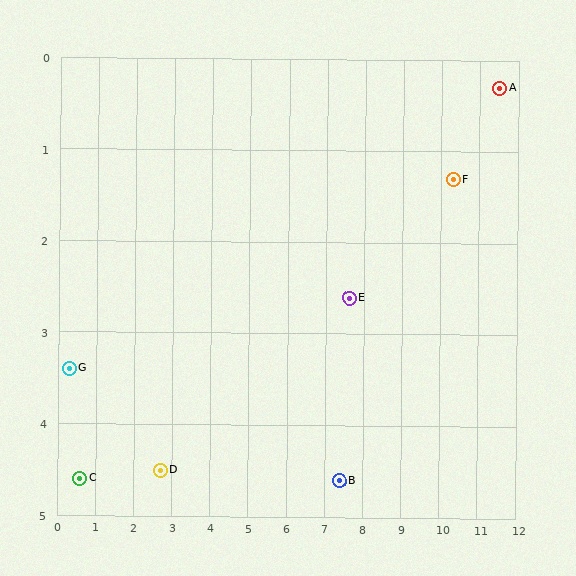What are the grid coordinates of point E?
Point E is at approximately (7.6, 2.6).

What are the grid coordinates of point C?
Point C is at approximately (0.6, 4.6).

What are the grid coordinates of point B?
Point B is at approximately (7.4, 4.6).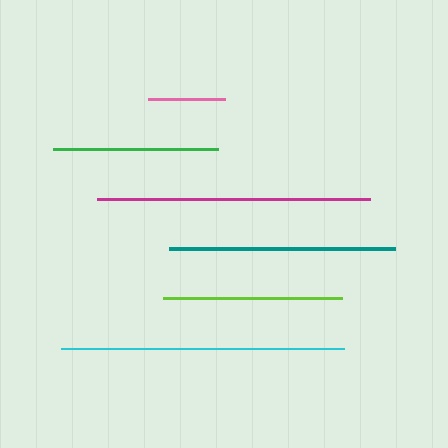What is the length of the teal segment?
The teal segment is approximately 226 pixels long.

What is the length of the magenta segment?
The magenta segment is approximately 273 pixels long.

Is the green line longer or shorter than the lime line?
The lime line is longer than the green line.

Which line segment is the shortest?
The pink line is the shortest at approximately 78 pixels.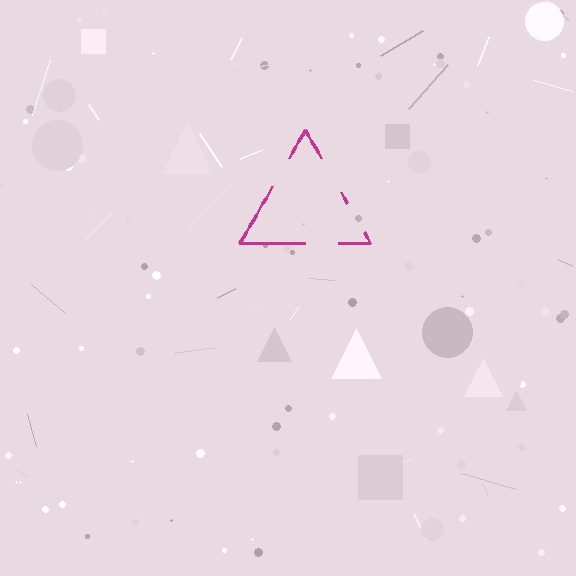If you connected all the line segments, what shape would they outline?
They would outline a triangle.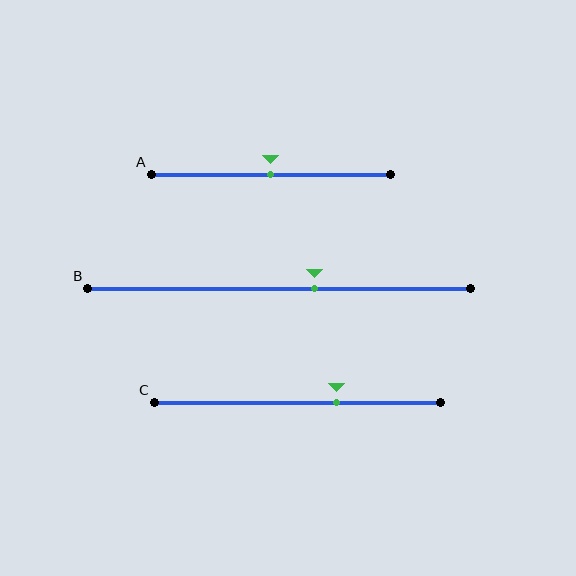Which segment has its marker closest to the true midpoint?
Segment A has its marker closest to the true midpoint.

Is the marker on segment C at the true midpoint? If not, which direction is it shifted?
No, the marker on segment C is shifted to the right by about 14% of the segment length.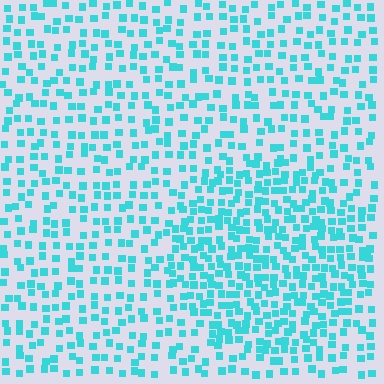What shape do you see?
I see a circle.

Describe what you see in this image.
The image contains small cyan elements arranged at two different densities. A circle-shaped region is visible where the elements are more densely packed than the surrounding area.